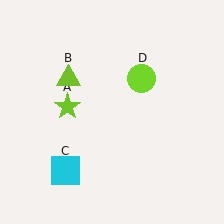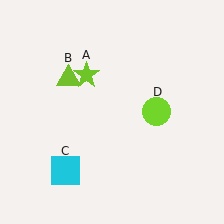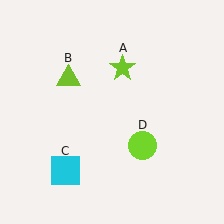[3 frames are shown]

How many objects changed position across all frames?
2 objects changed position: lime star (object A), lime circle (object D).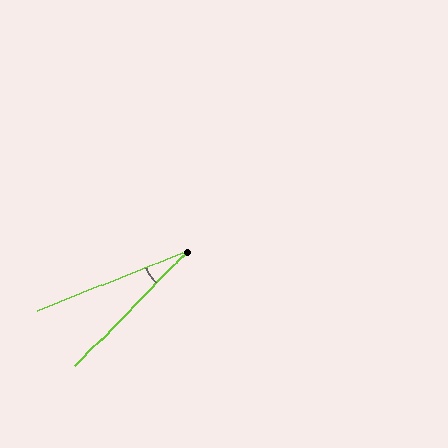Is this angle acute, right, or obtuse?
It is acute.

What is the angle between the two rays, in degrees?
Approximately 24 degrees.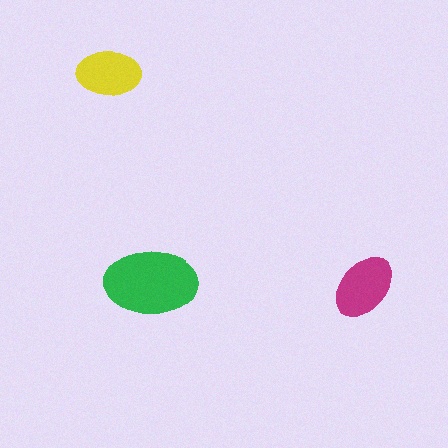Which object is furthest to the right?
The magenta ellipse is rightmost.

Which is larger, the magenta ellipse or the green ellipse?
The green one.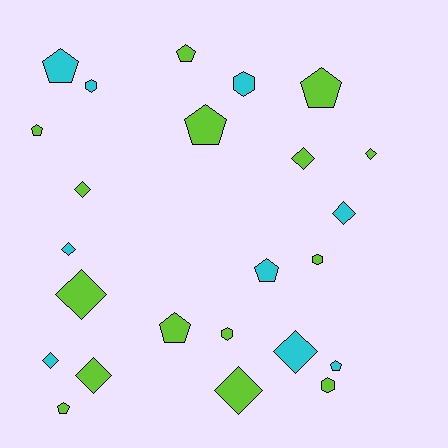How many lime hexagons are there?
There are 3 lime hexagons.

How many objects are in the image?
There are 24 objects.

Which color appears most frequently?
Lime, with 15 objects.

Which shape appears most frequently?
Diamond, with 10 objects.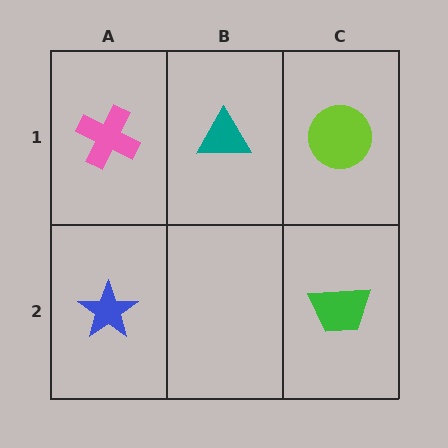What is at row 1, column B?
A teal triangle.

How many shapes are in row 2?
2 shapes.